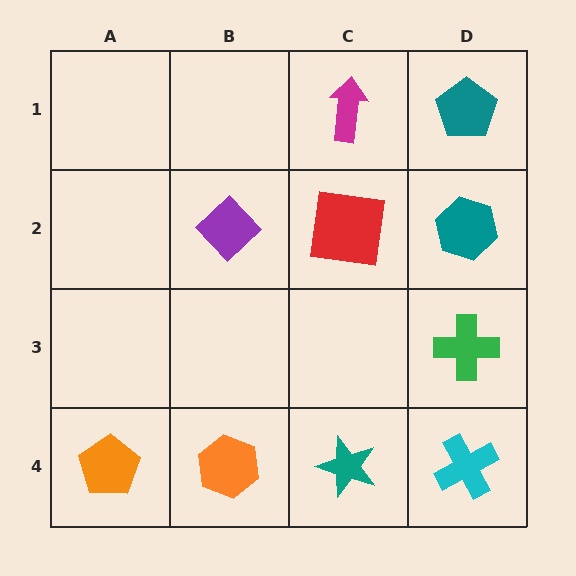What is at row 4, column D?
A cyan cross.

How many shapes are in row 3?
1 shape.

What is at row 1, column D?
A teal pentagon.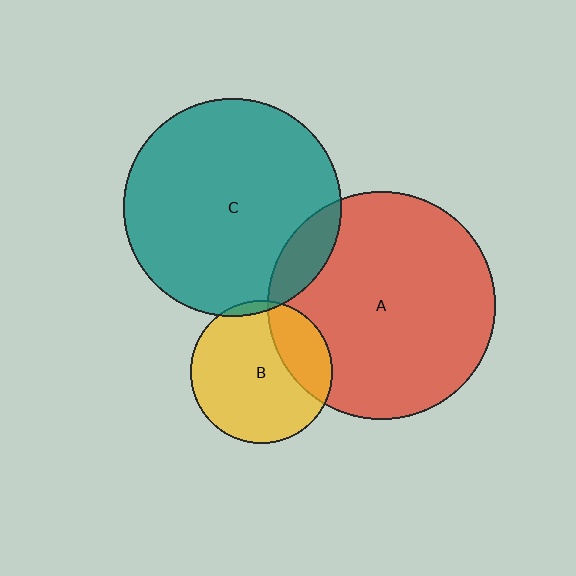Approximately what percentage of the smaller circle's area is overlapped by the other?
Approximately 5%.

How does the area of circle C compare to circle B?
Approximately 2.3 times.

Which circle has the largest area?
Circle A (red).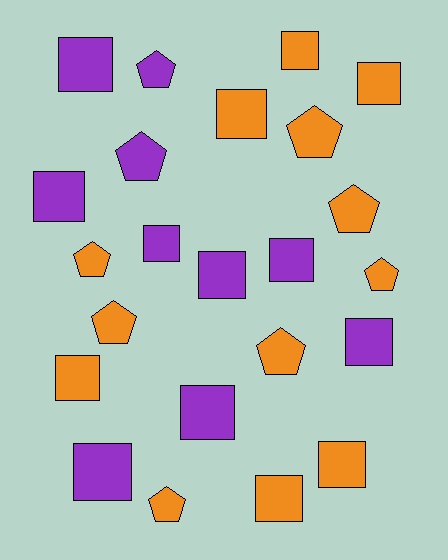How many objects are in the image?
There are 23 objects.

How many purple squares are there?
There are 8 purple squares.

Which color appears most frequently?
Orange, with 13 objects.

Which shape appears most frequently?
Square, with 14 objects.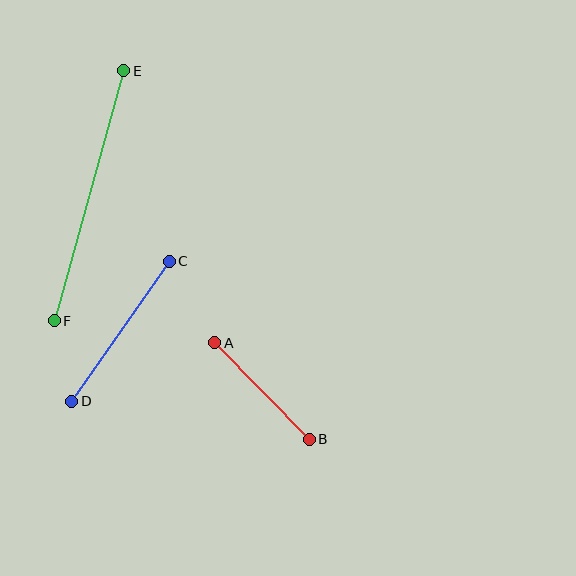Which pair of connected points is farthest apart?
Points E and F are farthest apart.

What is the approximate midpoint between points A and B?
The midpoint is at approximately (262, 391) pixels.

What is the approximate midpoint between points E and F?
The midpoint is at approximately (89, 196) pixels.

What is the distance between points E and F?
The distance is approximately 260 pixels.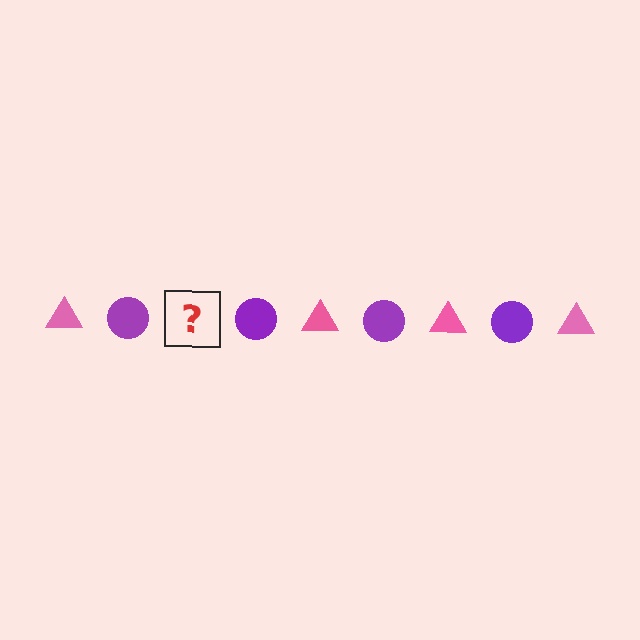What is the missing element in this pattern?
The missing element is a pink triangle.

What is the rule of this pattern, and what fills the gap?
The rule is that the pattern alternates between pink triangle and purple circle. The gap should be filled with a pink triangle.